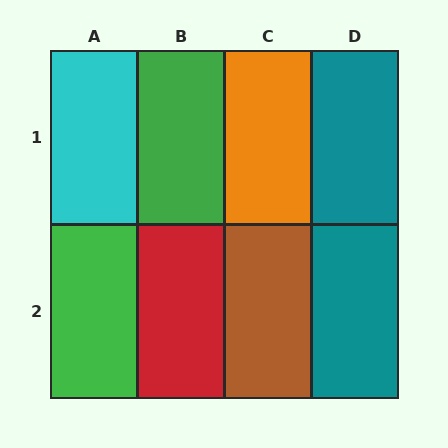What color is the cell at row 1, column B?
Green.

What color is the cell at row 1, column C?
Orange.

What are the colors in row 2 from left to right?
Green, red, brown, teal.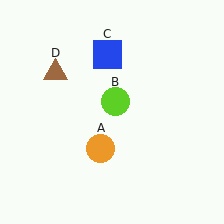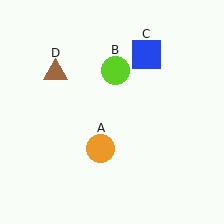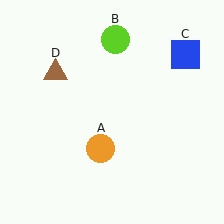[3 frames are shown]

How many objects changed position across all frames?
2 objects changed position: lime circle (object B), blue square (object C).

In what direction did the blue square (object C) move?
The blue square (object C) moved right.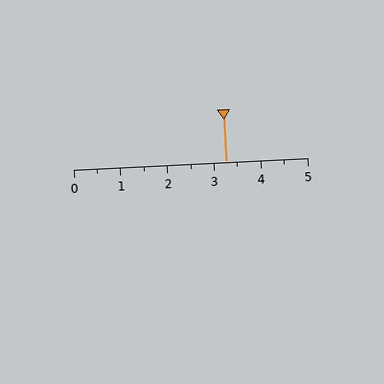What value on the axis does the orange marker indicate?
The marker indicates approximately 3.2.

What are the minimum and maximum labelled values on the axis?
The axis runs from 0 to 5.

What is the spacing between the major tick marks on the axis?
The major ticks are spaced 1 apart.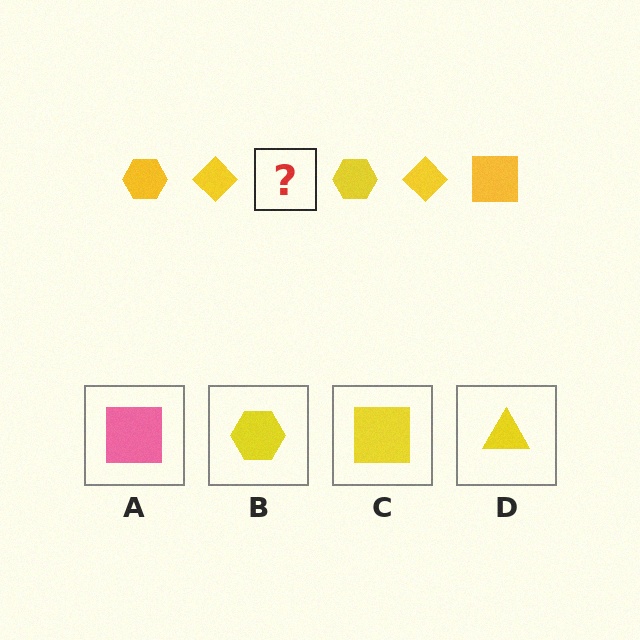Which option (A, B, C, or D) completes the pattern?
C.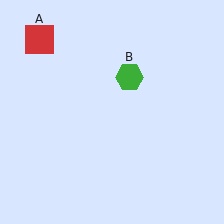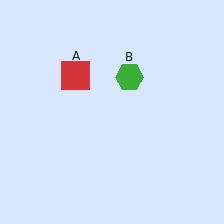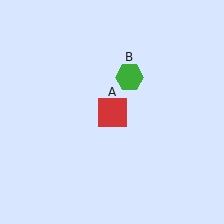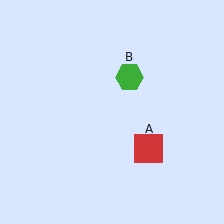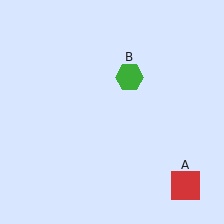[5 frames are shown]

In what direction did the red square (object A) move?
The red square (object A) moved down and to the right.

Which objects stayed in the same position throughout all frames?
Green hexagon (object B) remained stationary.